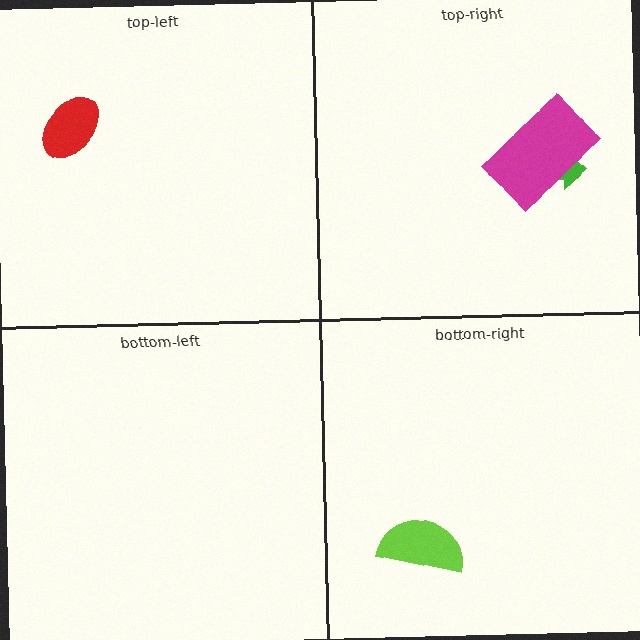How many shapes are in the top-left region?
1.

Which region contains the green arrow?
The top-right region.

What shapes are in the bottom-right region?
The lime semicircle.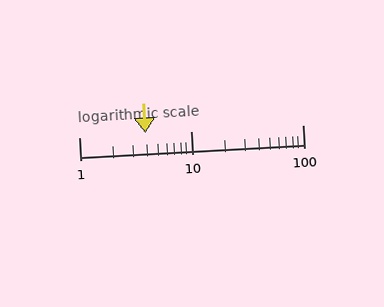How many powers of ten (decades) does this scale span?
The scale spans 2 decades, from 1 to 100.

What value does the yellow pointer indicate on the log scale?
The pointer indicates approximately 3.9.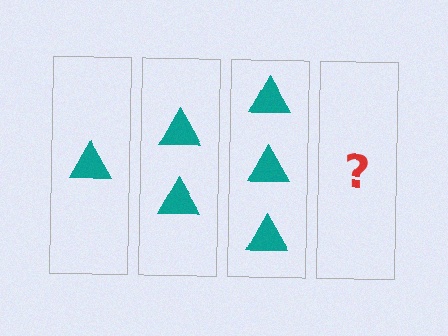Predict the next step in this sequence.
The next step is 4 triangles.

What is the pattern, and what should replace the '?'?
The pattern is that each step adds one more triangle. The '?' should be 4 triangles.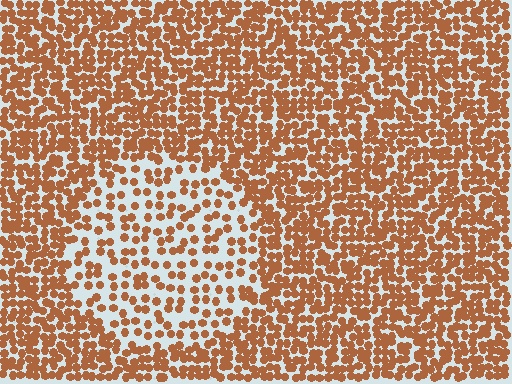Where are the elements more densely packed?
The elements are more densely packed outside the circle boundary.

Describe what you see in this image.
The image contains small brown elements arranged at two different densities. A circle-shaped region is visible where the elements are less densely packed than the surrounding area.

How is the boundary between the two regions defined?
The boundary is defined by a change in element density (approximately 2.1x ratio). All elements are the same color, size, and shape.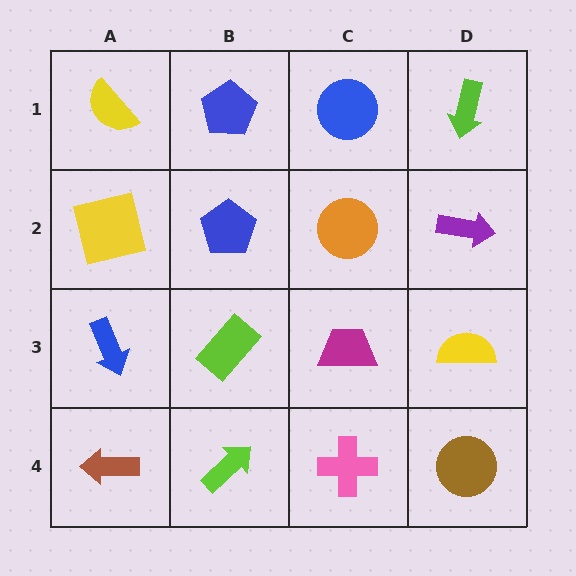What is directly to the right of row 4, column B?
A pink cross.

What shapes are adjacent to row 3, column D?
A purple arrow (row 2, column D), a brown circle (row 4, column D), a magenta trapezoid (row 3, column C).